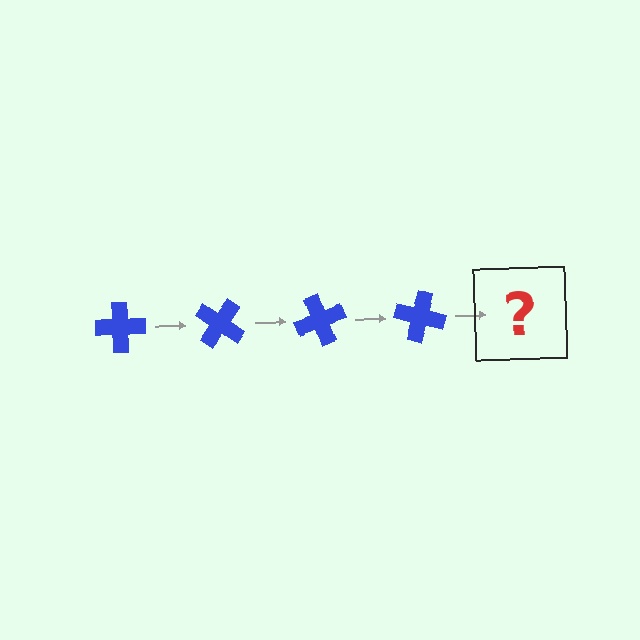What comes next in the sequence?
The next element should be a blue cross rotated 140 degrees.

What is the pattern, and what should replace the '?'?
The pattern is that the cross rotates 35 degrees each step. The '?' should be a blue cross rotated 140 degrees.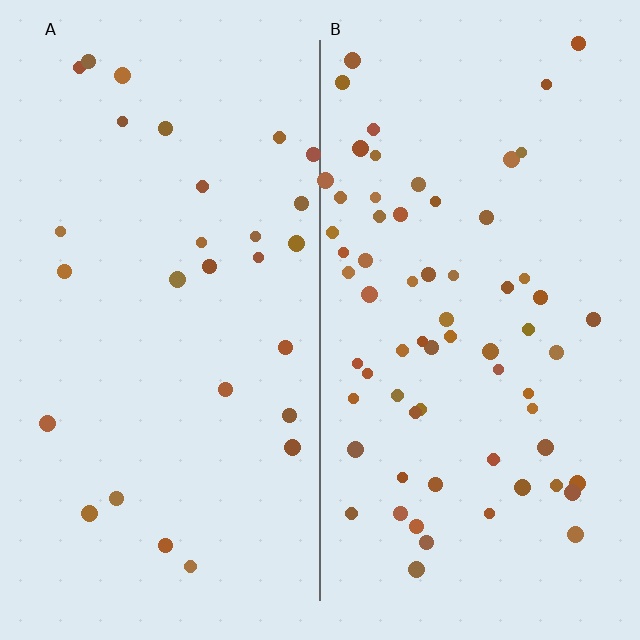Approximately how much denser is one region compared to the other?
Approximately 2.4× — region B over region A.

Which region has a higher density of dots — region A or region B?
B (the right).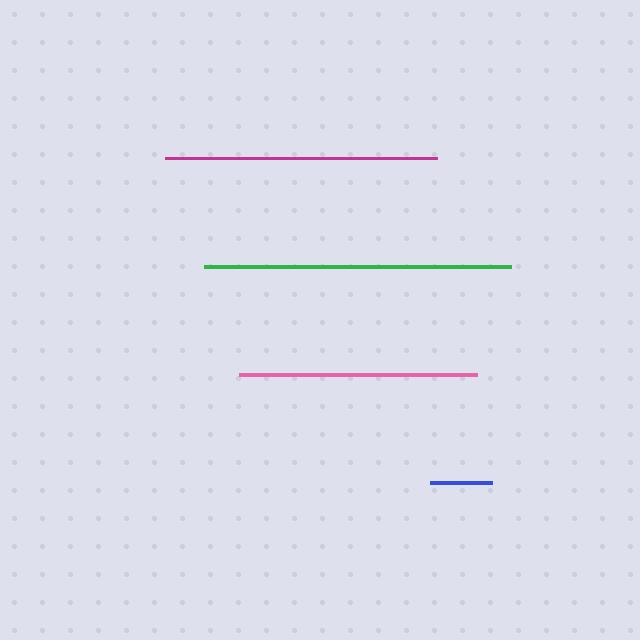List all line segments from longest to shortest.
From longest to shortest: green, magenta, pink, blue.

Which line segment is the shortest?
The blue line is the shortest at approximately 62 pixels.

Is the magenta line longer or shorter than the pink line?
The magenta line is longer than the pink line.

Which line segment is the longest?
The green line is the longest at approximately 307 pixels.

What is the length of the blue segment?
The blue segment is approximately 62 pixels long.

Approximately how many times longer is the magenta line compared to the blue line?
The magenta line is approximately 4.4 times the length of the blue line.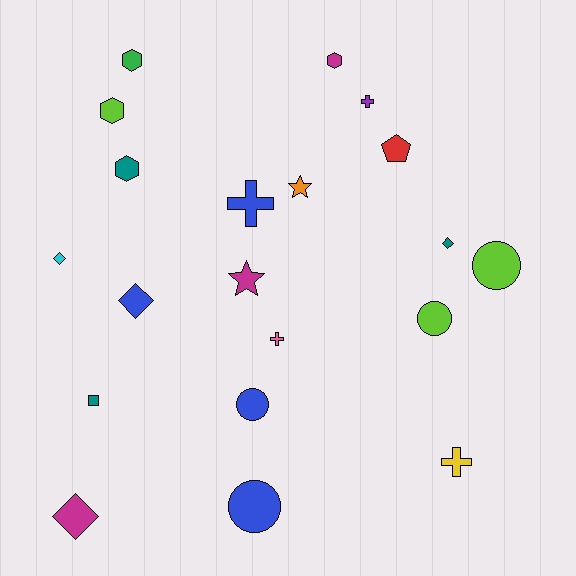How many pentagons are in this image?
There is 1 pentagon.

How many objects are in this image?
There are 20 objects.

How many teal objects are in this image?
There are 3 teal objects.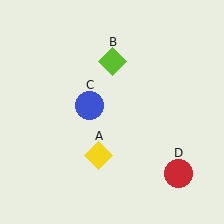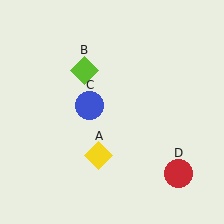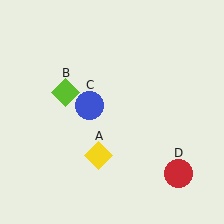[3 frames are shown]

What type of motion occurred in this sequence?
The lime diamond (object B) rotated counterclockwise around the center of the scene.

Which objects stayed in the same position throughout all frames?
Yellow diamond (object A) and blue circle (object C) and red circle (object D) remained stationary.